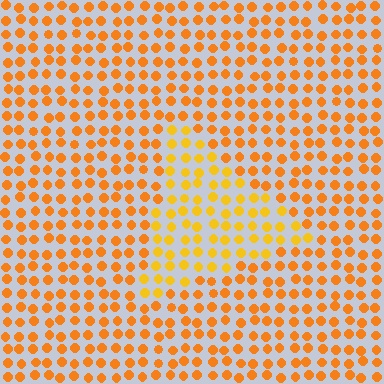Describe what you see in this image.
The image is filled with small orange elements in a uniform arrangement. A triangle-shaped region is visible where the elements are tinted to a slightly different hue, forming a subtle color boundary.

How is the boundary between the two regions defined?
The boundary is defined purely by a slight shift in hue (about 19 degrees). Spacing, size, and orientation are identical on both sides.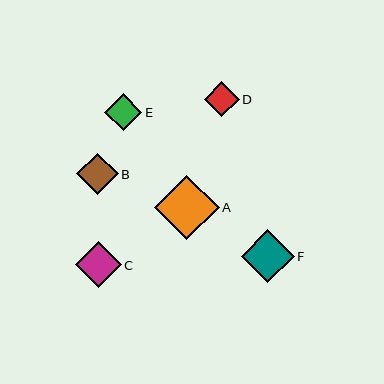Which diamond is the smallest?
Diamond D is the smallest with a size of approximately 35 pixels.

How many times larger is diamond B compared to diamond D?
Diamond B is approximately 1.2 times the size of diamond D.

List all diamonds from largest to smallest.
From largest to smallest: A, F, C, B, E, D.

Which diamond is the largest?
Diamond A is the largest with a size of approximately 65 pixels.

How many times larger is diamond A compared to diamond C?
Diamond A is approximately 1.4 times the size of diamond C.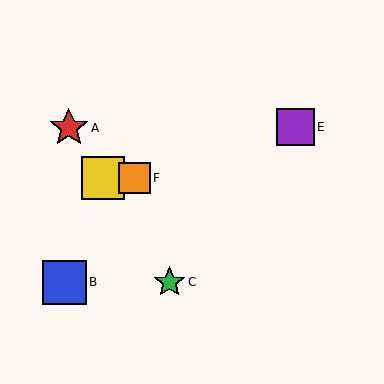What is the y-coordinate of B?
Object B is at y≈282.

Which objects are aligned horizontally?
Objects D, F are aligned horizontally.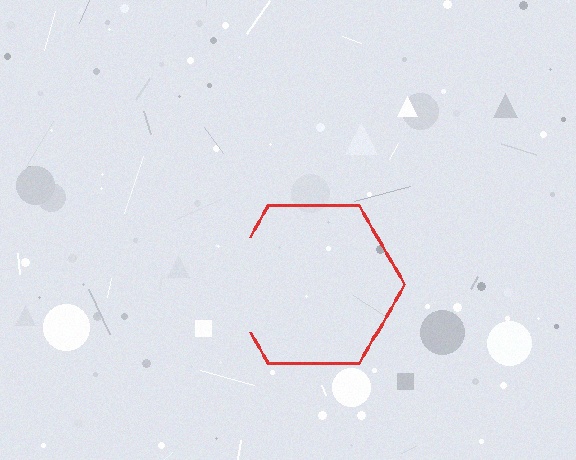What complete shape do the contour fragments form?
The contour fragments form a hexagon.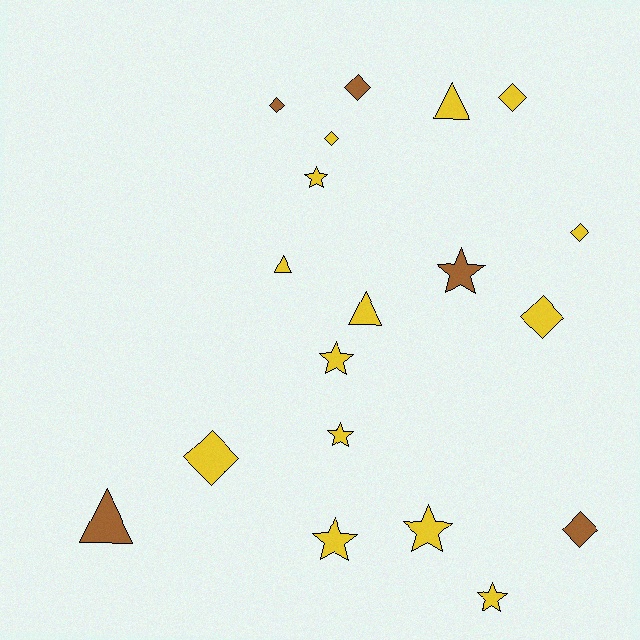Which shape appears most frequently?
Diamond, with 8 objects.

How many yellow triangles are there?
There are 3 yellow triangles.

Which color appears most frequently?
Yellow, with 14 objects.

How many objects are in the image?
There are 19 objects.